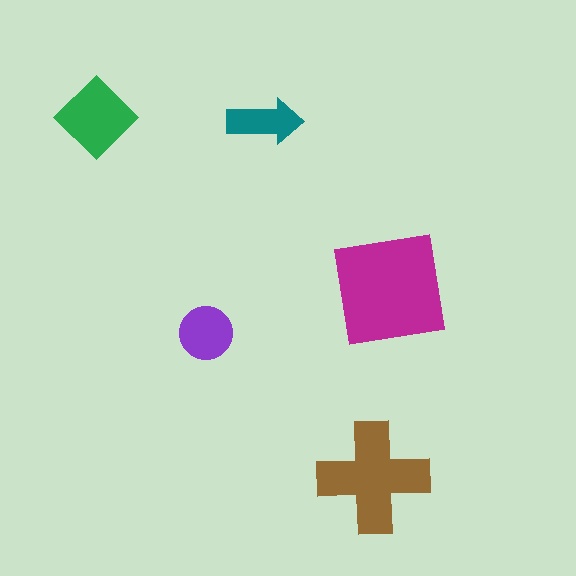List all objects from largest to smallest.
The magenta square, the brown cross, the green diamond, the purple circle, the teal arrow.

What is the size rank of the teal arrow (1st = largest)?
5th.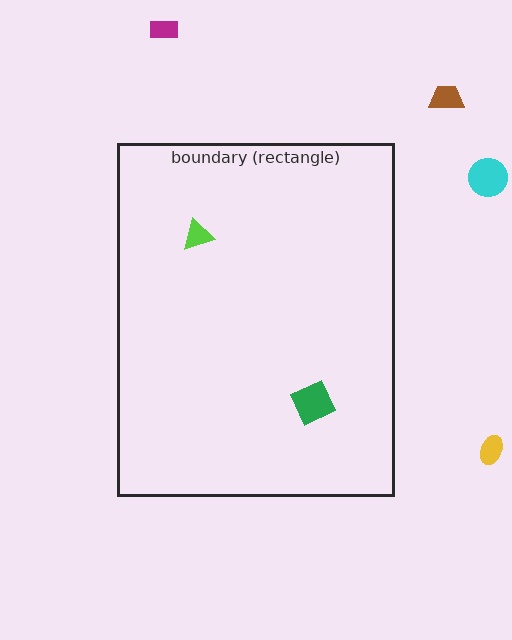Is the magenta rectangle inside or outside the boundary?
Outside.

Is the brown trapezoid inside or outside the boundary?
Outside.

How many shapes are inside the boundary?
2 inside, 4 outside.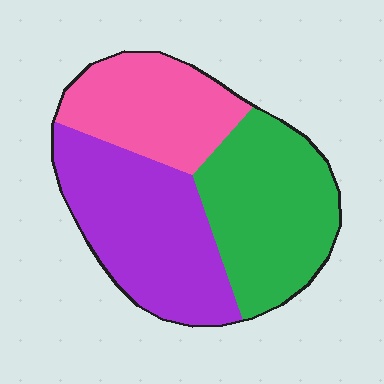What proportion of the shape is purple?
Purple takes up about three eighths (3/8) of the shape.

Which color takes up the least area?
Pink, at roughly 25%.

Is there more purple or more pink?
Purple.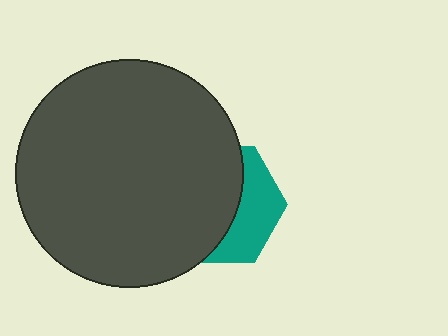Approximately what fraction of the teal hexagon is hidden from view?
Roughly 62% of the teal hexagon is hidden behind the dark gray circle.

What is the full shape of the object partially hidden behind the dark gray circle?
The partially hidden object is a teal hexagon.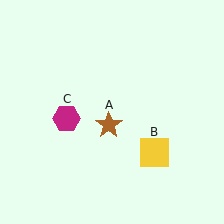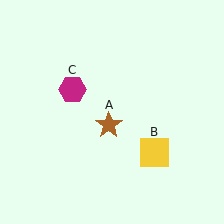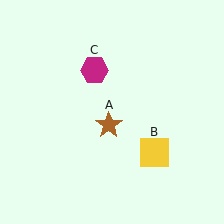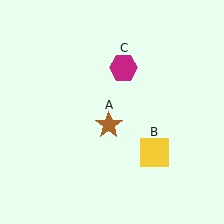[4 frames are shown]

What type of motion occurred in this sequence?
The magenta hexagon (object C) rotated clockwise around the center of the scene.